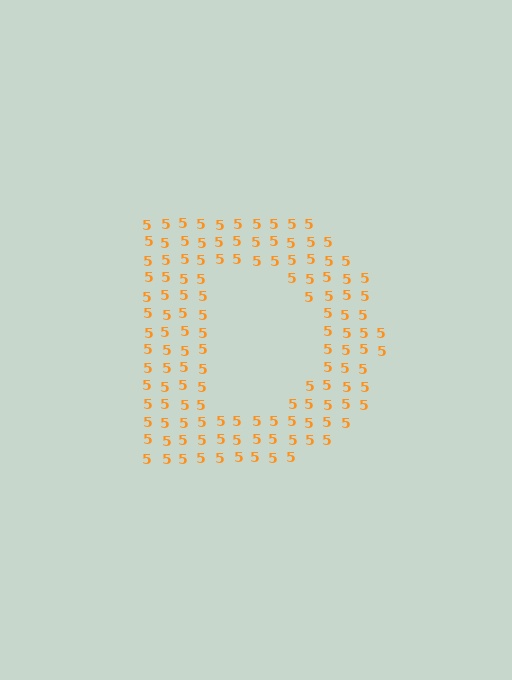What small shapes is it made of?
It is made of small digit 5's.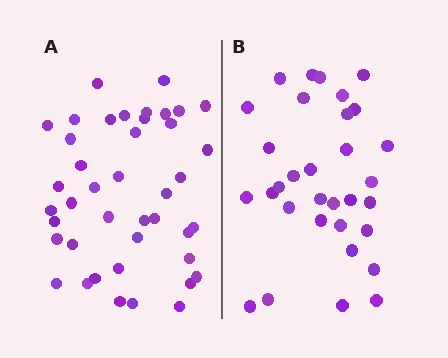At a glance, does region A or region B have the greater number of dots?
Region A (the left region) has more dots.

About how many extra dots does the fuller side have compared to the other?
Region A has roughly 10 or so more dots than region B.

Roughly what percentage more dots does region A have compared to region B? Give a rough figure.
About 30% more.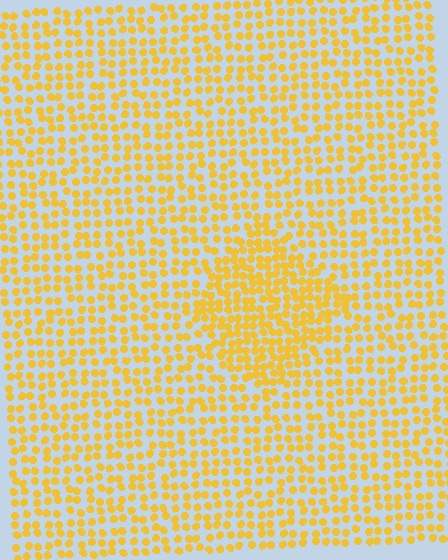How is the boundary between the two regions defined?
The boundary is defined by a change in element density (approximately 1.7x ratio). All elements are the same color, size, and shape.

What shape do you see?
I see a diamond.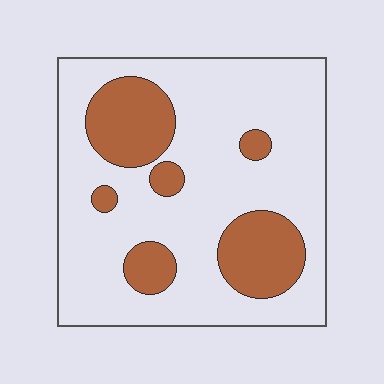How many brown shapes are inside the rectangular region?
6.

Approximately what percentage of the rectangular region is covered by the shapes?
Approximately 25%.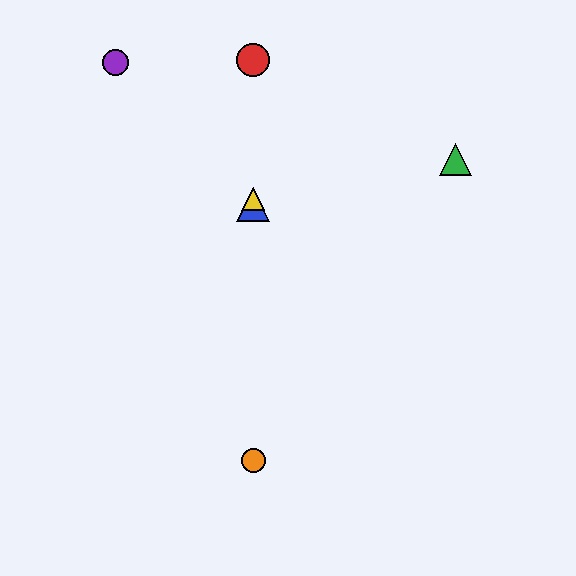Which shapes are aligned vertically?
The red circle, the blue triangle, the yellow triangle, the orange circle are aligned vertically.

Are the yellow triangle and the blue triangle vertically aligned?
Yes, both are at x≈253.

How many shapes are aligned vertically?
4 shapes (the red circle, the blue triangle, the yellow triangle, the orange circle) are aligned vertically.